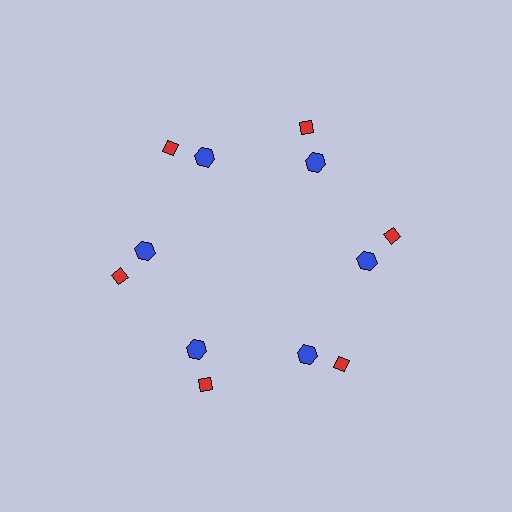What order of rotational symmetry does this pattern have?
This pattern has 6-fold rotational symmetry.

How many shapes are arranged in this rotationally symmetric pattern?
There are 12 shapes, arranged in 6 groups of 2.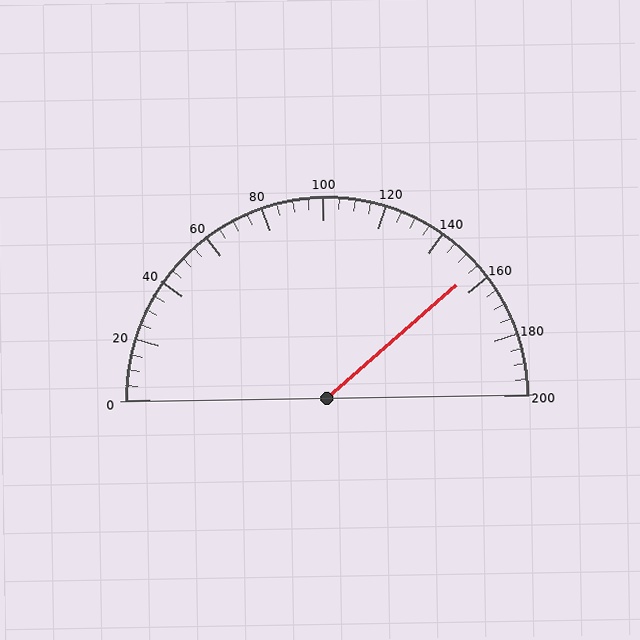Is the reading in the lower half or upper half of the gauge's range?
The reading is in the upper half of the range (0 to 200).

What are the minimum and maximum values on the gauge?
The gauge ranges from 0 to 200.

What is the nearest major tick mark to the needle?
The nearest major tick mark is 160.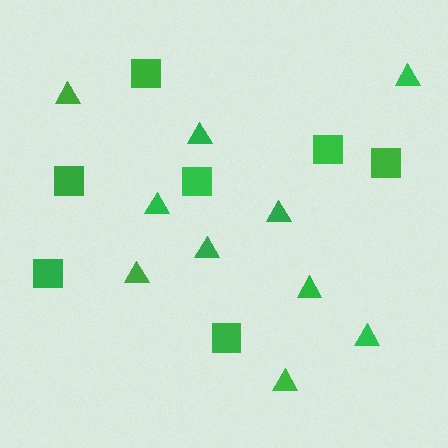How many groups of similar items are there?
There are 2 groups: one group of squares (7) and one group of triangles (10).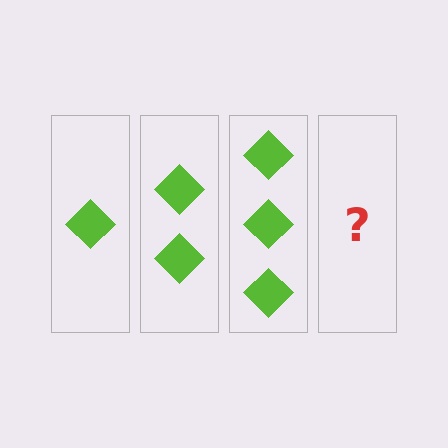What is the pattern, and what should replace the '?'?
The pattern is that each step adds one more diamond. The '?' should be 4 diamonds.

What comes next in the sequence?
The next element should be 4 diamonds.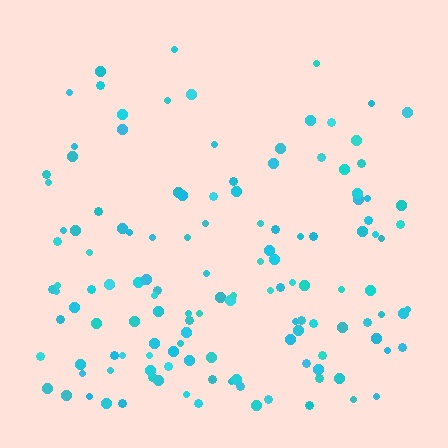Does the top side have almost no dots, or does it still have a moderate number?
Still a moderate number, just noticeably fewer than the bottom.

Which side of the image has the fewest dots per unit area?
The top.